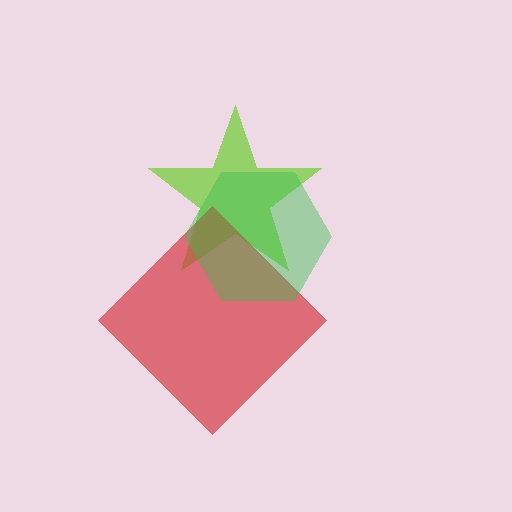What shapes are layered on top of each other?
The layered shapes are: a lime star, a red diamond, a green hexagon.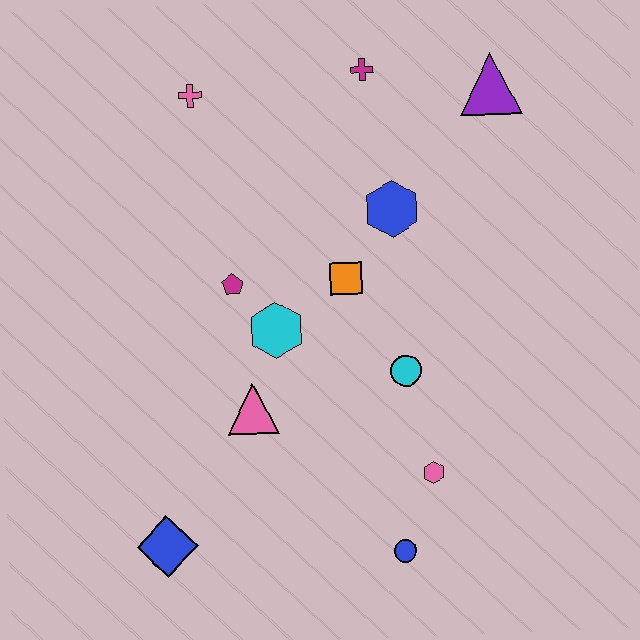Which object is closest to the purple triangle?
The magenta cross is closest to the purple triangle.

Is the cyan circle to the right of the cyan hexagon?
Yes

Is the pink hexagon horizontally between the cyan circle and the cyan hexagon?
No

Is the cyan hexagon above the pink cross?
No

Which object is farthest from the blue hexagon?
The blue diamond is farthest from the blue hexagon.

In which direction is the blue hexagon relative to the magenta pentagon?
The blue hexagon is to the right of the magenta pentagon.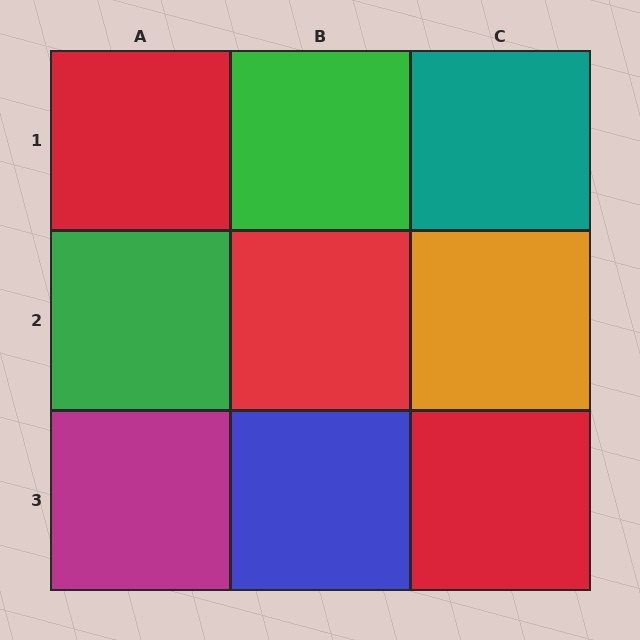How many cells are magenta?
1 cell is magenta.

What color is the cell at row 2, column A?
Green.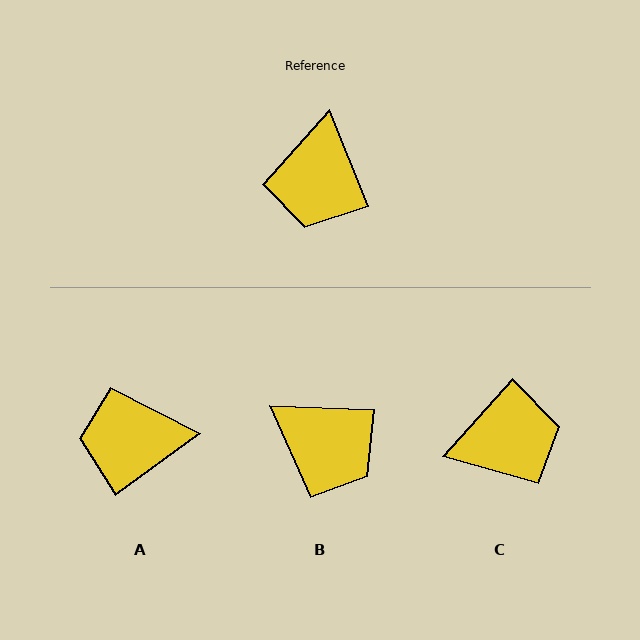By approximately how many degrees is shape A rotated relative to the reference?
Approximately 76 degrees clockwise.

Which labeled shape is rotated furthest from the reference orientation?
C, about 116 degrees away.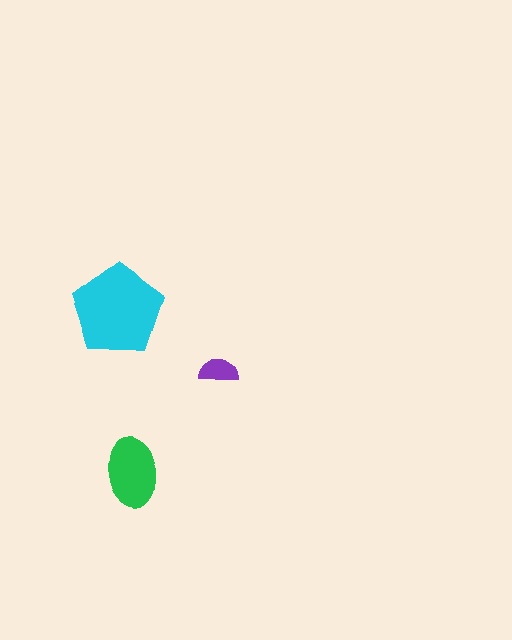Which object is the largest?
The cyan pentagon.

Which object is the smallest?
The purple semicircle.